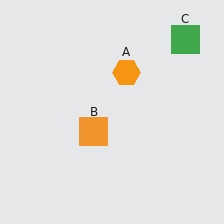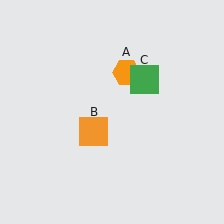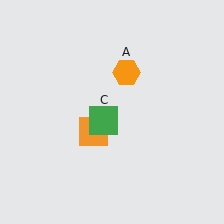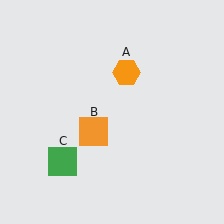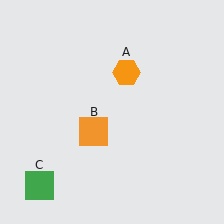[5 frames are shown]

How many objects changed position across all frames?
1 object changed position: green square (object C).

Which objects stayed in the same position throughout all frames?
Orange hexagon (object A) and orange square (object B) remained stationary.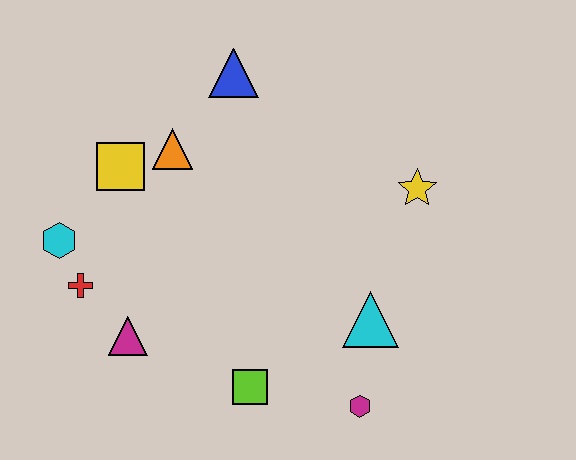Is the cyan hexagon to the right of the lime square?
No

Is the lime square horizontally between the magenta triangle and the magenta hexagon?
Yes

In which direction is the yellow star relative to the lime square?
The yellow star is above the lime square.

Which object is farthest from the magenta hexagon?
The blue triangle is farthest from the magenta hexagon.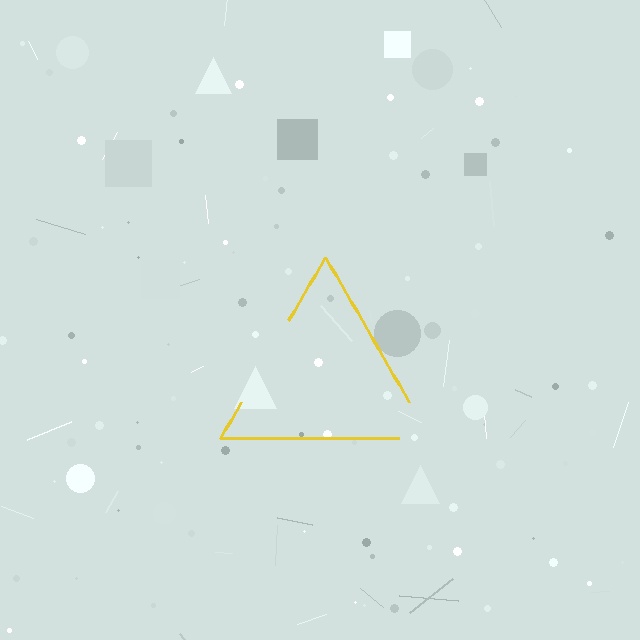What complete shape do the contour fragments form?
The contour fragments form a triangle.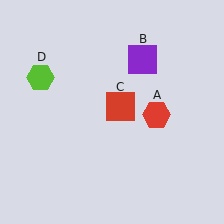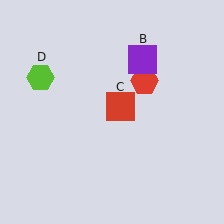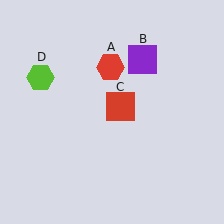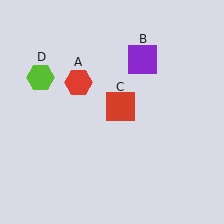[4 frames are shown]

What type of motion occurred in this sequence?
The red hexagon (object A) rotated counterclockwise around the center of the scene.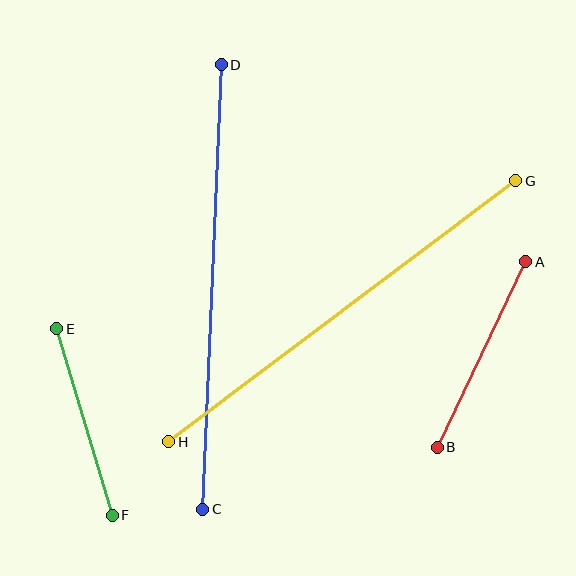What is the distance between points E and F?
The distance is approximately 194 pixels.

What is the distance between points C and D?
The distance is approximately 445 pixels.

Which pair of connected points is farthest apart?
Points C and D are farthest apart.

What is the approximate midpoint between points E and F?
The midpoint is at approximately (85, 422) pixels.